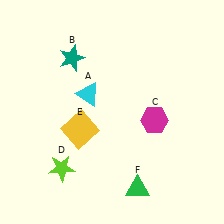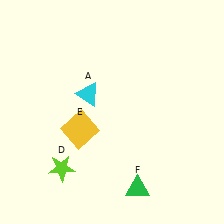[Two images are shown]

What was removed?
The magenta hexagon (C), the teal star (B) were removed in Image 2.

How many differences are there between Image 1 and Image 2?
There are 2 differences between the two images.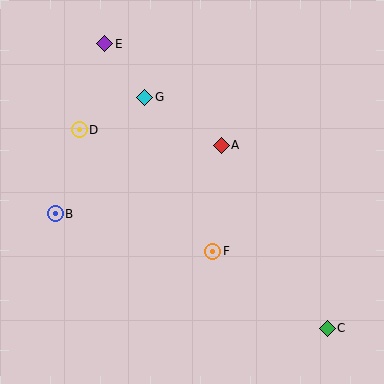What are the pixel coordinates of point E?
Point E is at (105, 44).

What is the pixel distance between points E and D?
The distance between E and D is 90 pixels.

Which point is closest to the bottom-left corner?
Point B is closest to the bottom-left corner.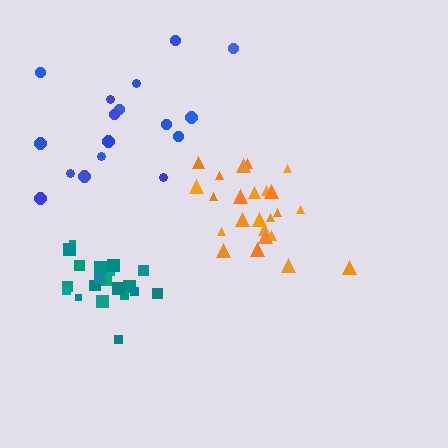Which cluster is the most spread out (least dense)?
Blue.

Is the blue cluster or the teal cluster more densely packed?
Teal.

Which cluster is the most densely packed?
Teal.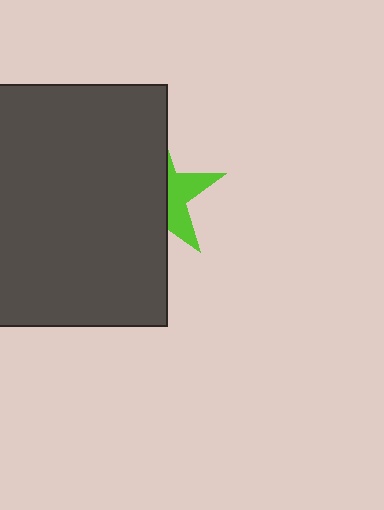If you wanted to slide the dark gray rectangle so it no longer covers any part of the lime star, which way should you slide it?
Slide it left — that is the most direct way to separate the two shapes.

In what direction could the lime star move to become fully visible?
The lime star could move right. That would shift it out from behind the dark gray rectangle entirely.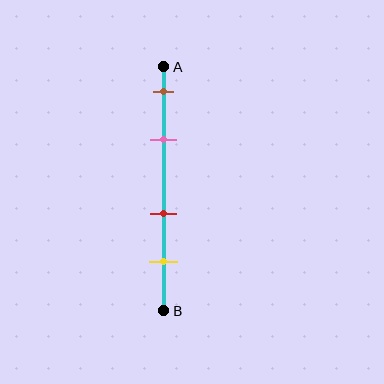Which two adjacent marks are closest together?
The brown and pink marks are the closest adjacent pair.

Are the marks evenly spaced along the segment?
No, the marks are not evenly spaced.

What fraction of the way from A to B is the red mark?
The red mark is approximately 60% (0.6) of the way from A to B.